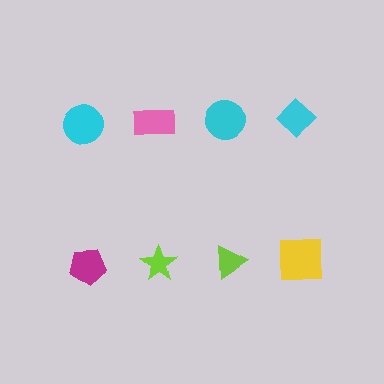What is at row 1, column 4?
A cyan diamond.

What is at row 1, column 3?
A cyan circle.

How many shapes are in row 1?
4 shapes.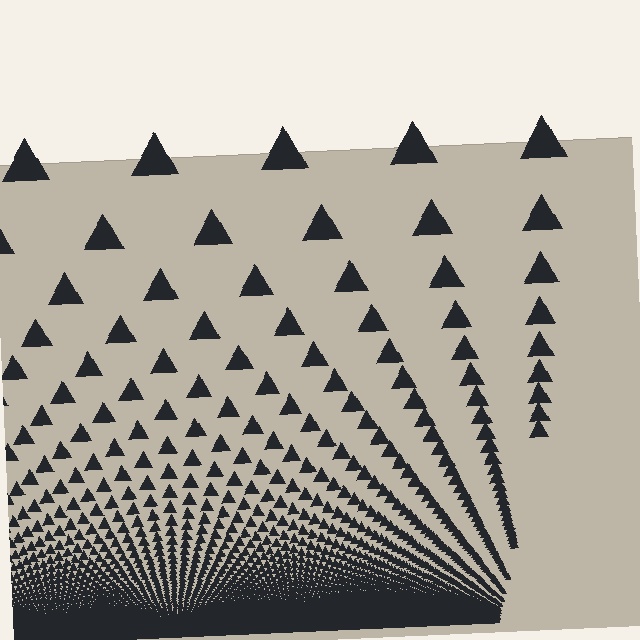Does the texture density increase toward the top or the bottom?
Density increases toward the bottom.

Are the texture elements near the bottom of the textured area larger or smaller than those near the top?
Smaller. The gradient is inverted — elements near the bottom are smaller and denser.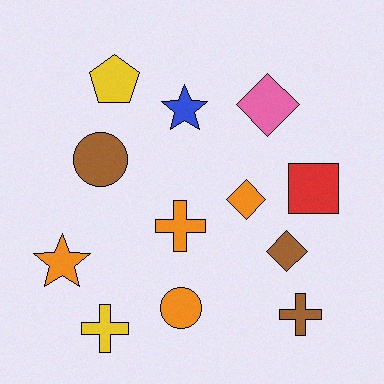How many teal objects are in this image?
There are no teal objects.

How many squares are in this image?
There is 1 square.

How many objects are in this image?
There are 12 objects.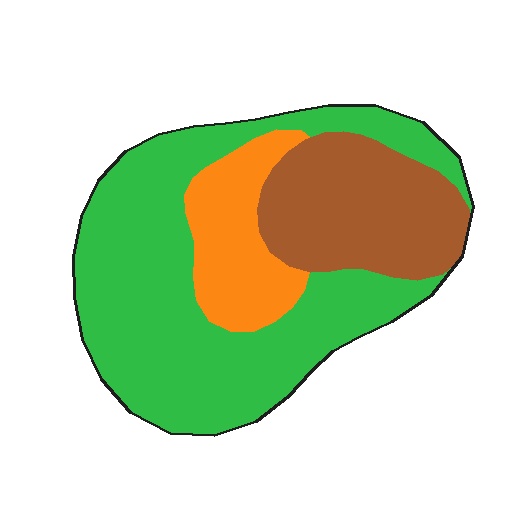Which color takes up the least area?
Orange, at roughly 15%.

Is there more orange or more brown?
Brown.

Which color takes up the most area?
Green, at roughly 60%.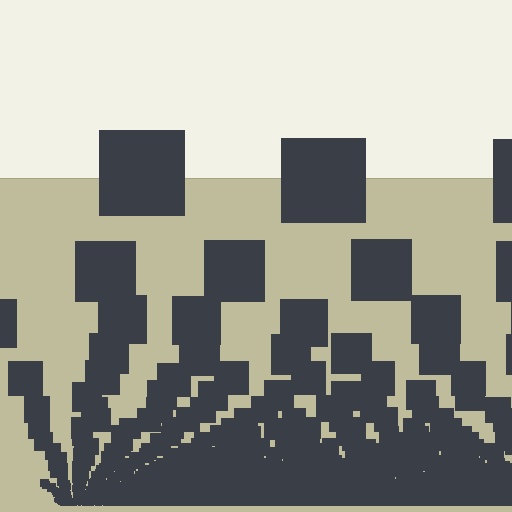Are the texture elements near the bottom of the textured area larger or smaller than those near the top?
Smaller. The gradient is inverted — elements near the bottom are smaller and denser.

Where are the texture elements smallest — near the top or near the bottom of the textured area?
Near the bottom.